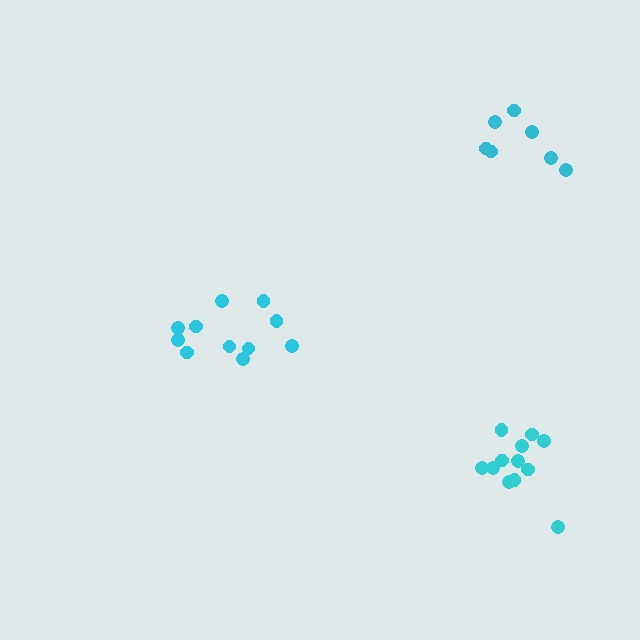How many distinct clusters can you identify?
There are 3 distinct clusters.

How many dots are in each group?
Group 1: 12 dots, Group 2: 11 dots, Group 3: 7 dots (30 total).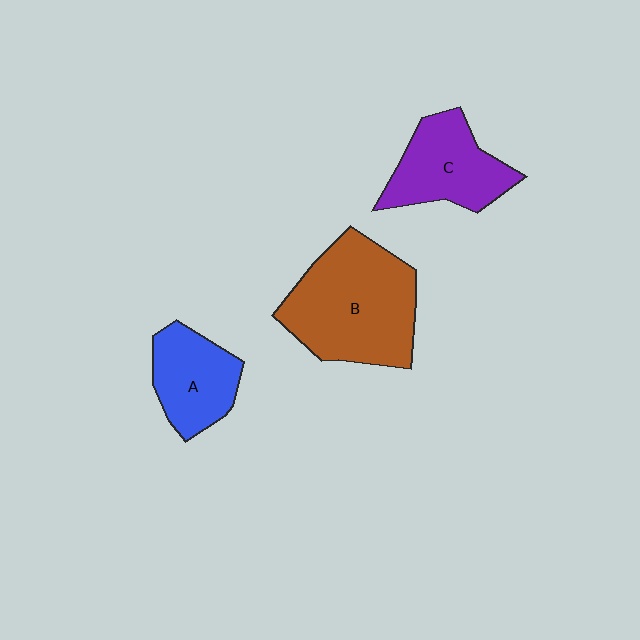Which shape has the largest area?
Shape B (brown).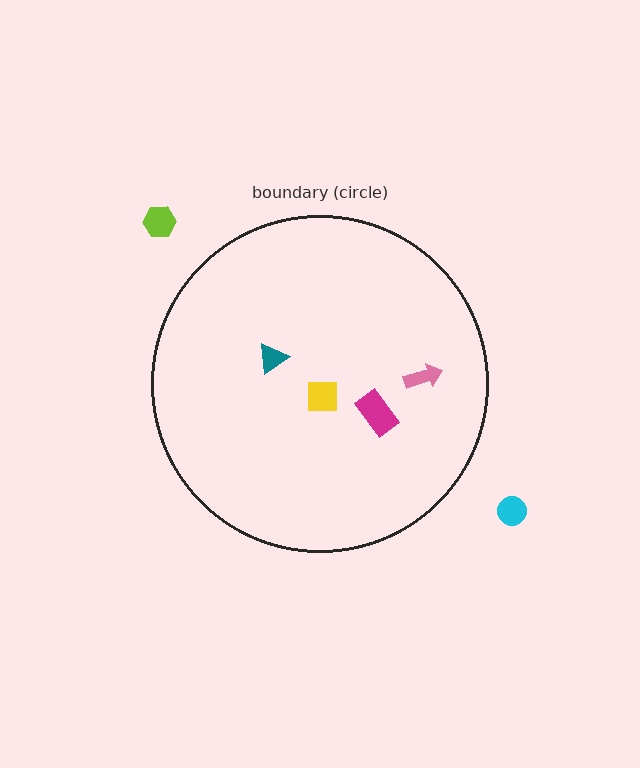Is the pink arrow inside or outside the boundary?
Inside.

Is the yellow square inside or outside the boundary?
Inside.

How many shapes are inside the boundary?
4 inside, 2 outside.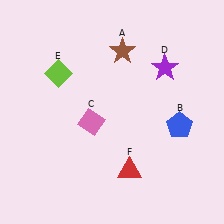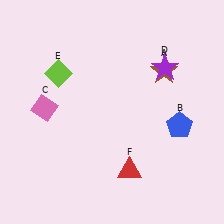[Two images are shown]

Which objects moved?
The objects that moved are: the brown star (A), the pink diamond (C).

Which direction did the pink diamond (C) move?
The pink diamond (C) moved left.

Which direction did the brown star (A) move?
The brown star (A) moved right.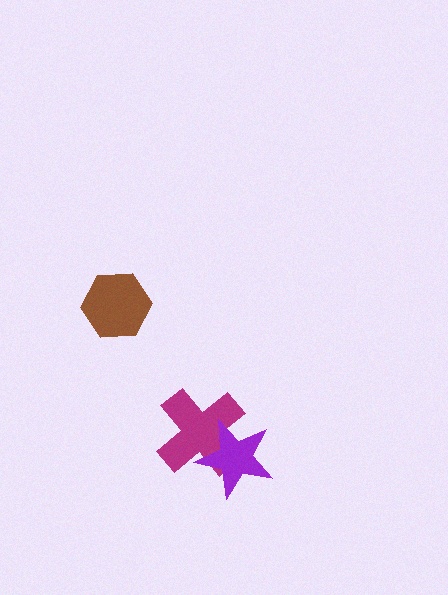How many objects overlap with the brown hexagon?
0 objects overlap with the brown hexagon.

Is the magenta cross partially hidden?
Yes, it is partially covered by another shape.